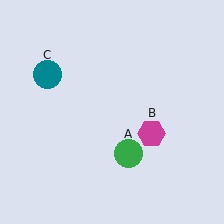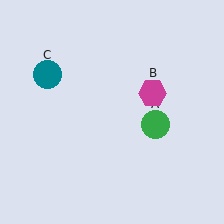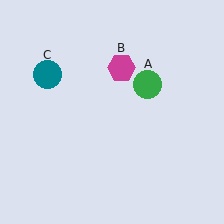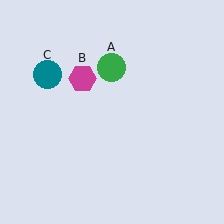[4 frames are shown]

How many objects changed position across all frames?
2 objects changed position: green circle (object A), magenta hexagon (object B).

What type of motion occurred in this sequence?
The green circle (object A), magenta hexagon (object B) rotated counterclockwise around the center of the scene.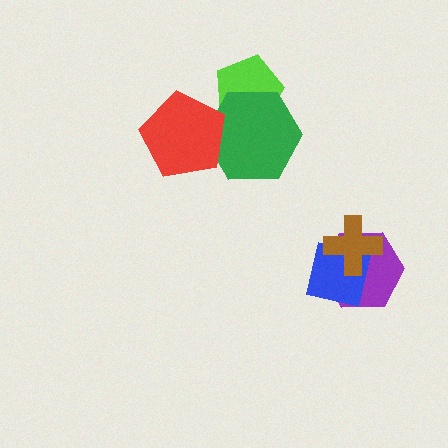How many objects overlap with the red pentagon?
1 object overlaps with the red pentagon.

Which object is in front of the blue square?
The brown cross is in front of the blue square.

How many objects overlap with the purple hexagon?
2 objects overlap with the purple hexagon.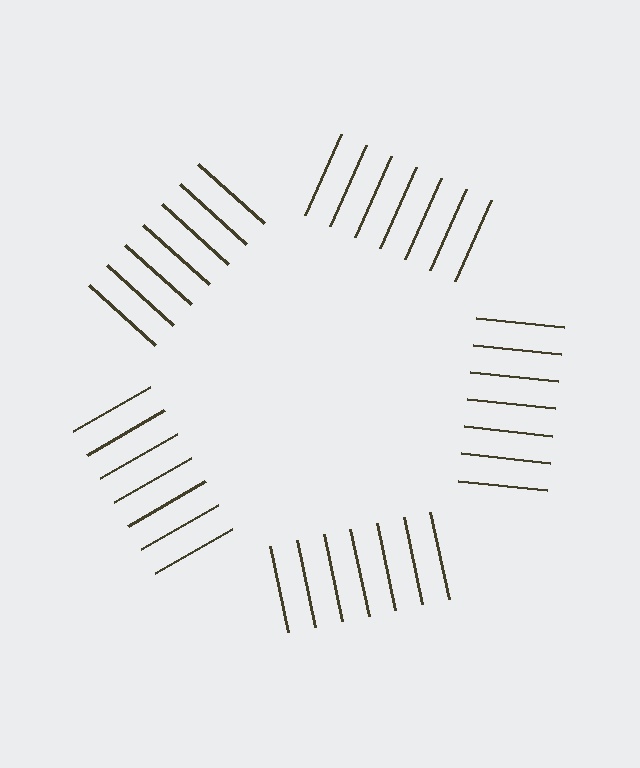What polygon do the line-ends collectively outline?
An illusory pentagon — the line segments terminate on its edges but no continuous stroke is drawn.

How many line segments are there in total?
35 — 7 along each of the 5 edges.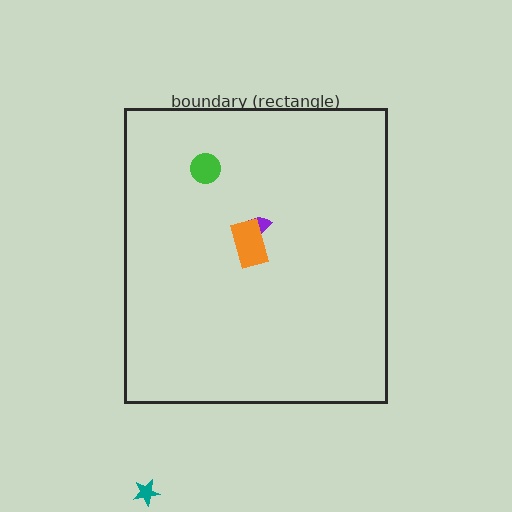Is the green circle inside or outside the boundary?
Inside.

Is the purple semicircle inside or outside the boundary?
Inside.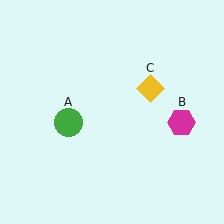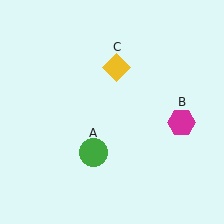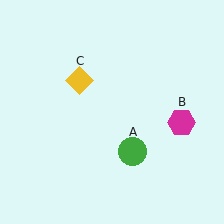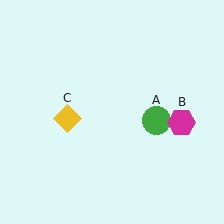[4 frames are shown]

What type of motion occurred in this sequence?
The green circle (object A), yellow diamond (object C) rotated counterclockwise around the center of the scene.